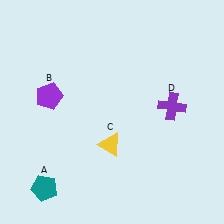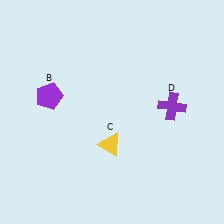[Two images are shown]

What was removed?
The teal pentagon (A) was removed in Image 2.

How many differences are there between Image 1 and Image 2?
There is 1 difference between the two images.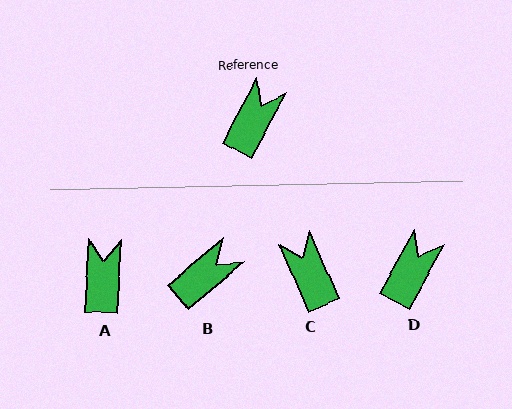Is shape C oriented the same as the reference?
No, it is off by about 52 degrees.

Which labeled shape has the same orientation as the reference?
D.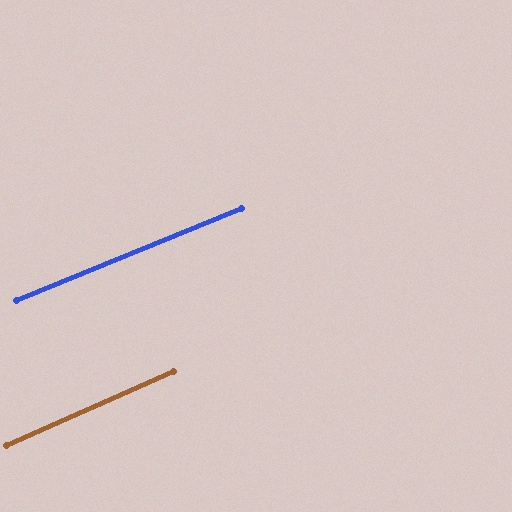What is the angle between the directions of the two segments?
Approximately 2 degrees.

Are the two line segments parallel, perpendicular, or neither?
Parallel — their directions differ by only 1.7°.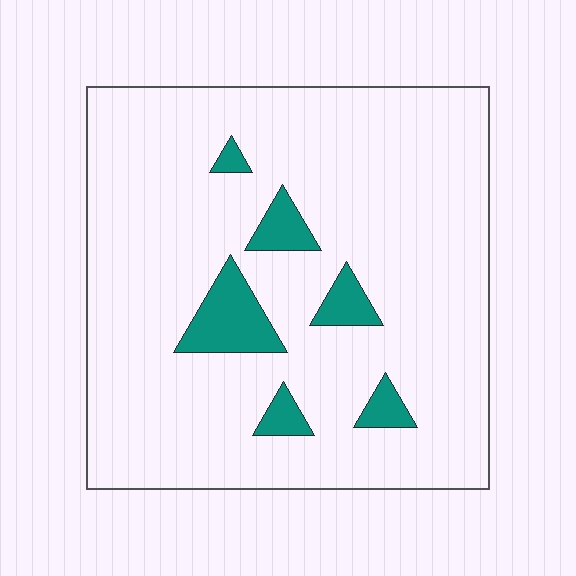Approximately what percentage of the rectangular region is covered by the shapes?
Approximately 10%.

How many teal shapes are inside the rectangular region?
6.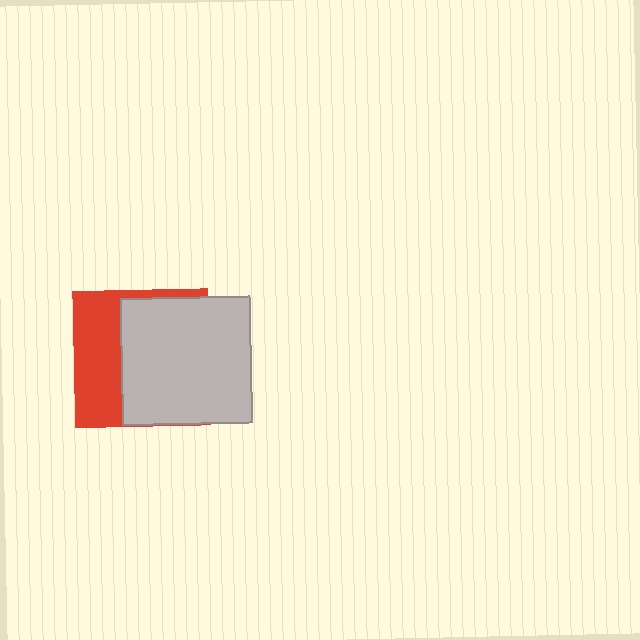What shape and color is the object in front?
The object in front is a light gray rectangle.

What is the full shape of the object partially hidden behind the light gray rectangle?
The partially hidden object is a red square.